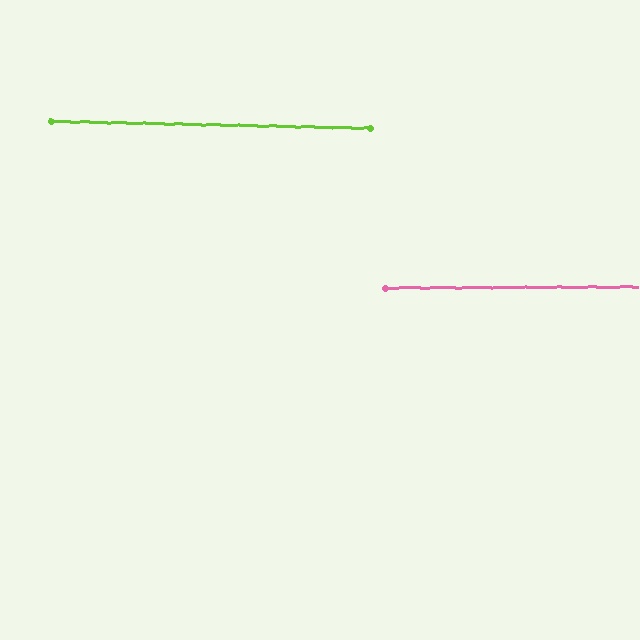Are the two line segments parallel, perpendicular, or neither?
Parallel — their directions differ by only 1.3°.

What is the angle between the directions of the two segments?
Approximately 1 degree.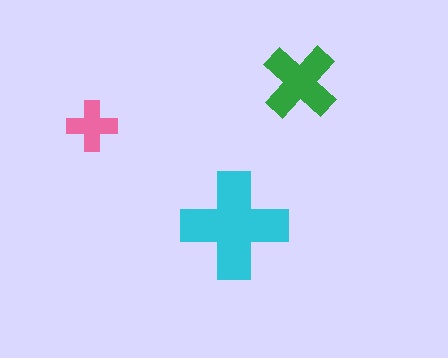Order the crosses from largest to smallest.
the cyan one, the green one, the pink one.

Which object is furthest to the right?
The green cross is rightmost.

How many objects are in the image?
There are 3 objects in the image.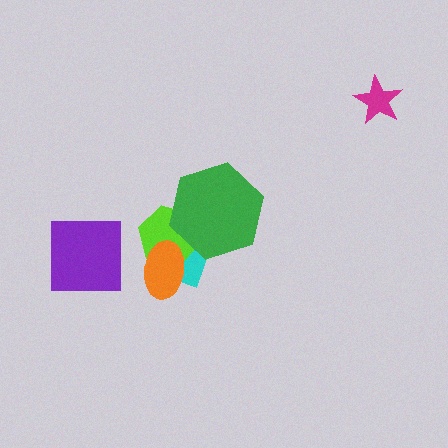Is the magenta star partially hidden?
No, no other shape covers it.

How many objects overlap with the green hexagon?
2 objects overlap with the green hexagon.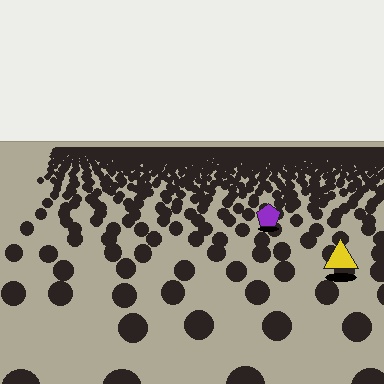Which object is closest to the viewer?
The yellow triangle is closest. The texture marks near it are larger and more spread out.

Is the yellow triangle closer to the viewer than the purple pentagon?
Yes. The yellow triangle is closer — you can tell from the texture gradient: the ground texture is coarser near it.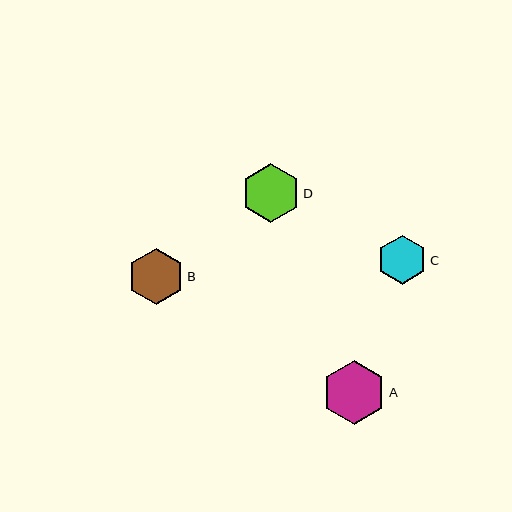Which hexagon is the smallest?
Hexagon C is the smallest with a size of approximately 49 pixels.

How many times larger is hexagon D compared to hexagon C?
Hexagon D is approximately 1.2 times the size of hexagon C.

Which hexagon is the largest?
Hexagon A is the largest with a size of approximately 64 pixels.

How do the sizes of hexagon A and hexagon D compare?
Hexagon A and hexagon D are approximately the same size.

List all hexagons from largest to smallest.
From largest to smallest: A, D, B, C.